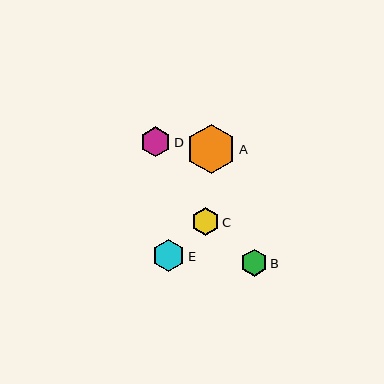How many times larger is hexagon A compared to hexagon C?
Hexagon A is approximately 1.8 times the size of hexagon C.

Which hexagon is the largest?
Hexagon A is the largest with a size of approximately 49 pixels.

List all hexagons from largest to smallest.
From largest to smallest: A, E, D, C, B.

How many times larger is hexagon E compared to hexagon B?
Hexagon E is approximately 1.2 times the size of hexagon B.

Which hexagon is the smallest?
Hexagon B is the smallest with a size of approximately 27 pixels.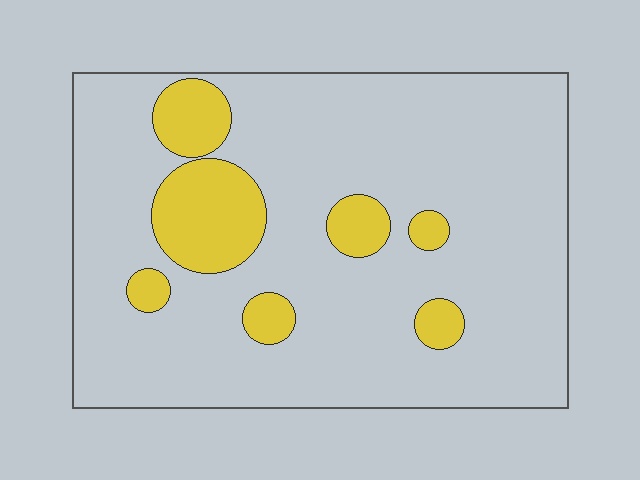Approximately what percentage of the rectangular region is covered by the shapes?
Approximately 15%.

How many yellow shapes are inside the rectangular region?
7.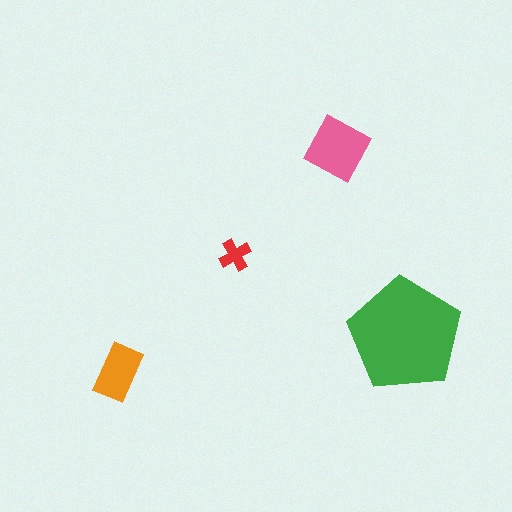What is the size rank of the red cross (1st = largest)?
4th.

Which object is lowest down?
The orange rectangle is bottommost.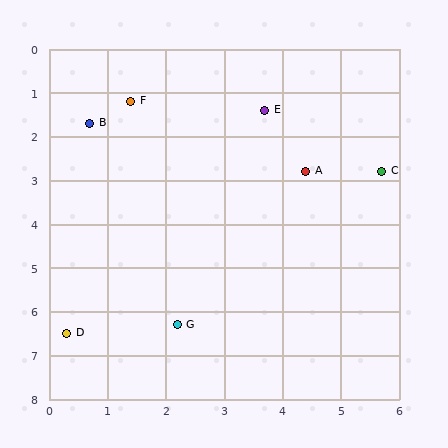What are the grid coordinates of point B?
Point B is at approximately (0.7, 1.7).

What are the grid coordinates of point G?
Point G is at approximately (2.2, 6.3).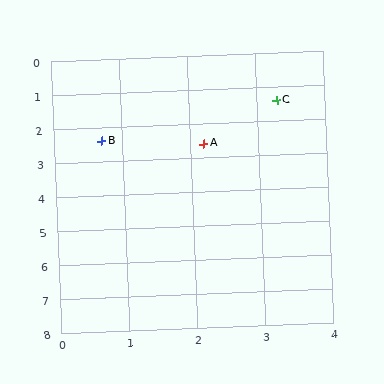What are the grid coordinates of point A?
Point A is at approximately (2.2, 2.6).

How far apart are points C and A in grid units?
Points C and A are about 1.6 grid units apart.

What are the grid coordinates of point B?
Point B is at approximately (0.7, 2.4).